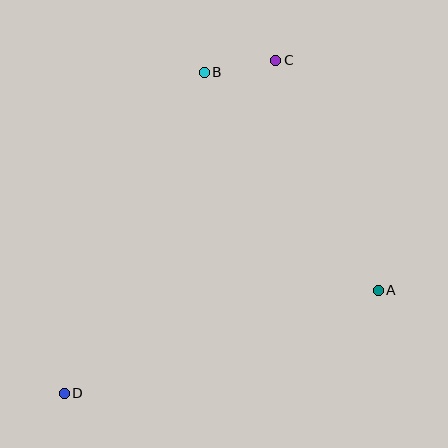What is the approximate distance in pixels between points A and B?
The distance between A and B is approximately 279 pixels.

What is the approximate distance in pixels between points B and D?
The distance between B and D is approximately 351 pixels.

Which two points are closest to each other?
Points B and C are closest to each other.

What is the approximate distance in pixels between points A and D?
The distance between A and D is approximately 330 pixels.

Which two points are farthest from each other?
Points C and D are farthest from each other.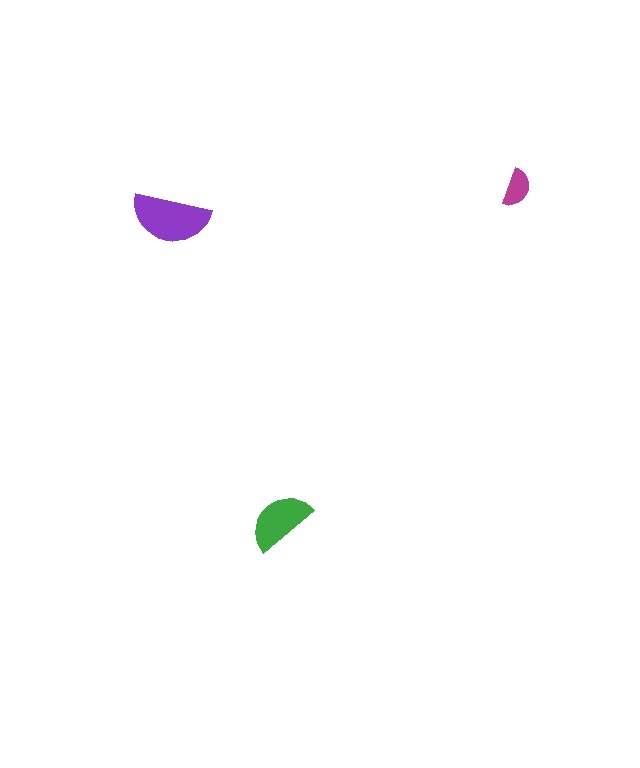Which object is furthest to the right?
The magenta semicircle is rightmost.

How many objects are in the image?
There are 3 objects in the image.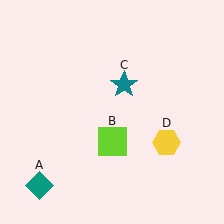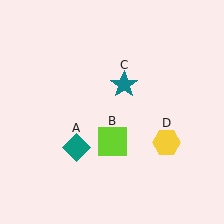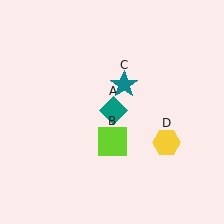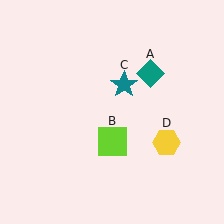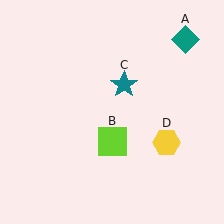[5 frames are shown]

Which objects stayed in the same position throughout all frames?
Lime square (object B) and teal star (object C) and yellow hexagon (object D) remained stationary.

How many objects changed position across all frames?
1 object changed position: teal diamond (object A).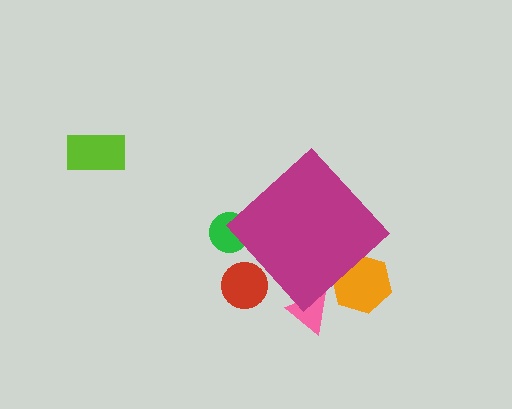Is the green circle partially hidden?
Yes, the green circle is partially hidden behind the magenta diamond.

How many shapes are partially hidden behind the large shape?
4 shapes are partially hidden.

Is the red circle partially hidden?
Yes, the red circle is partially hidden behind the magenta diamond.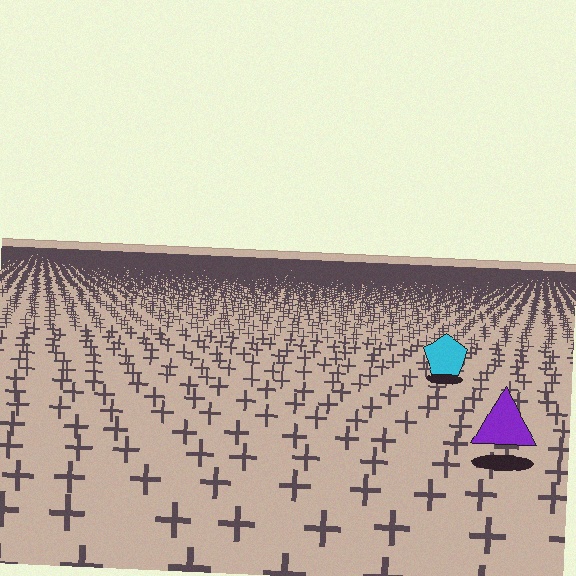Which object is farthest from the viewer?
The cyan pentagon is farthest from the viewer. It appears smaller and the ground texture around it is denser.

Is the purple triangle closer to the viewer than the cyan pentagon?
Yes. The purple triangle is closer — you can tell from the texture gradient: the ground texture is coarser near it.